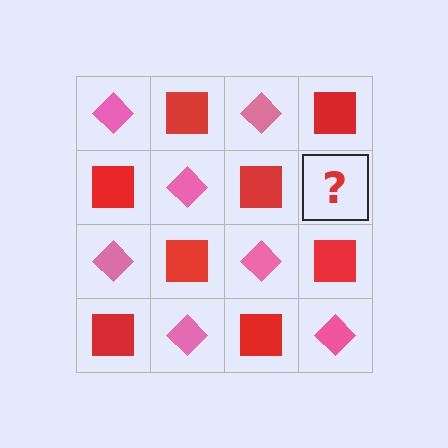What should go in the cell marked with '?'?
The missing cell should contain a pink diamond.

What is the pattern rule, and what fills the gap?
The rule is that it alternates pink diamond and red square in a checkerboard pattern. The gap should be filled with a pink diamond.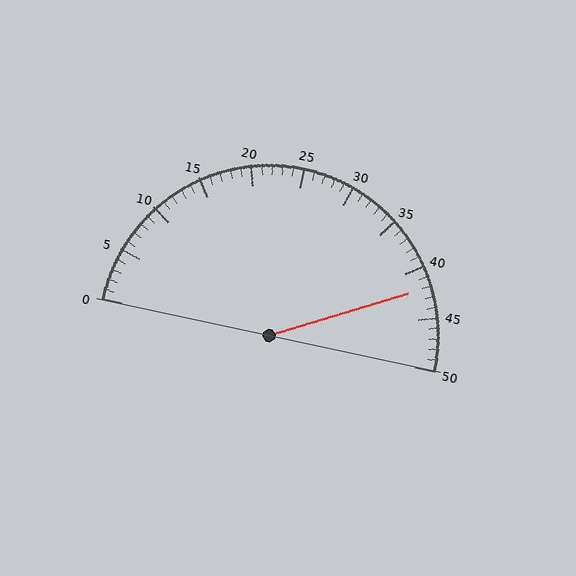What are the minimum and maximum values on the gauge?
The gauge ranges from 0 to 50.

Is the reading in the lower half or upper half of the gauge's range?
The reading is in the upper half of the range (0 to 50).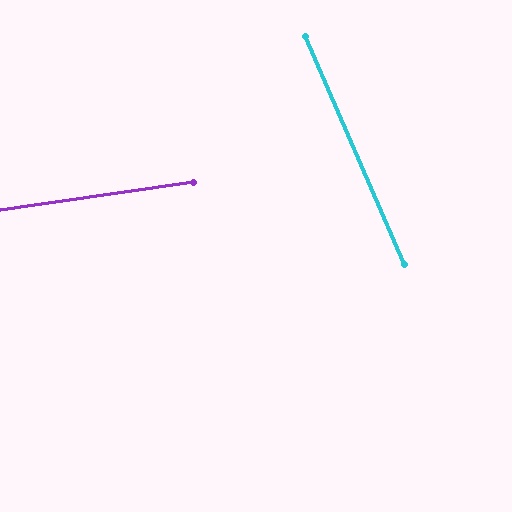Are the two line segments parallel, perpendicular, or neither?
Neither parallel nor perpendicular — they differ by about 75°.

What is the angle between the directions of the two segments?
Approximately 75 degrees.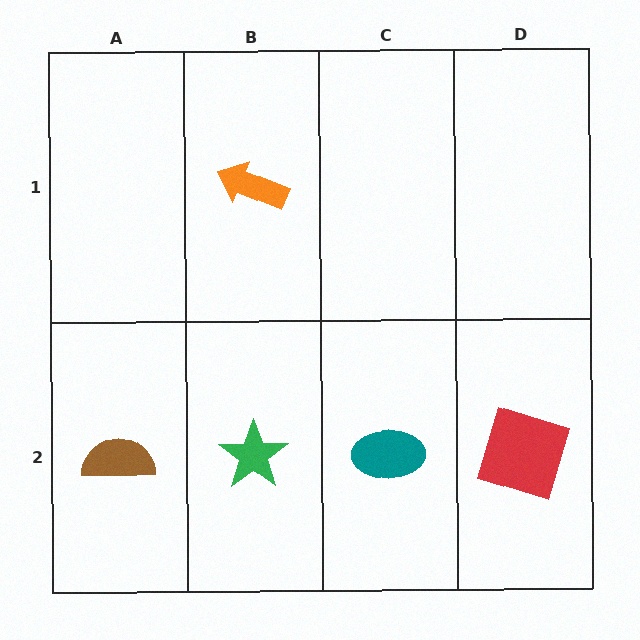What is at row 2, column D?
A red square.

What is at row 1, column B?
An orange arrow.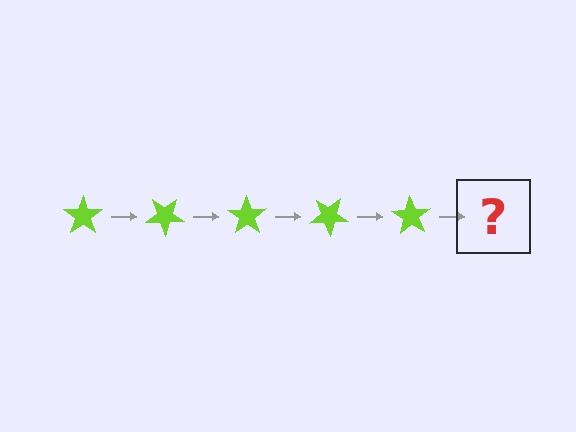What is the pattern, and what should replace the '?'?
The pattern is that the star rotates 35 degrees each step. The '?' should be a lime star rotated 175 degrees.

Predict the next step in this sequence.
The next step is a lime star rotated 175 degrees.